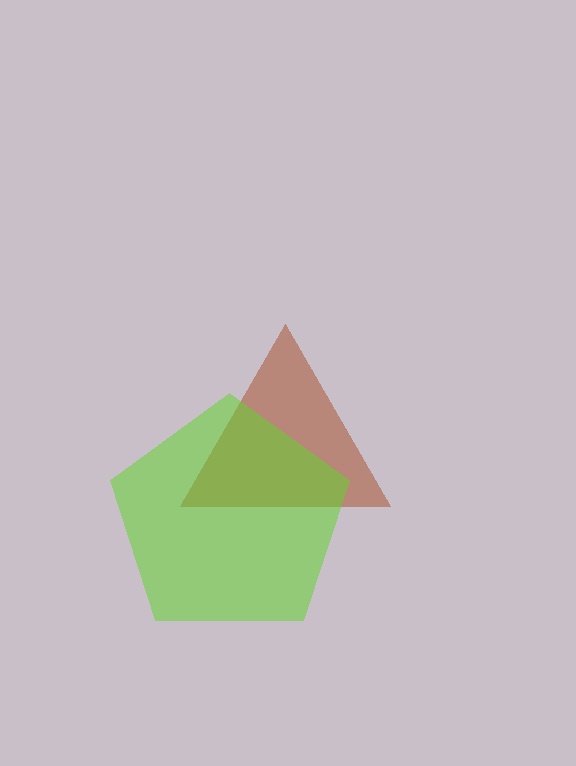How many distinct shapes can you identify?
There are 2 distinct shapes: a brown triangle, a lime pentagon.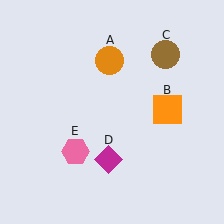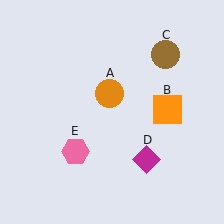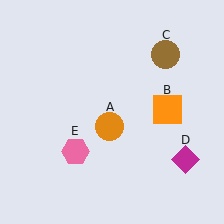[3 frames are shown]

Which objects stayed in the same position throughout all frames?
Orange square (object B) and brown circle (object C) and pink hexagon (object E) remained stationary.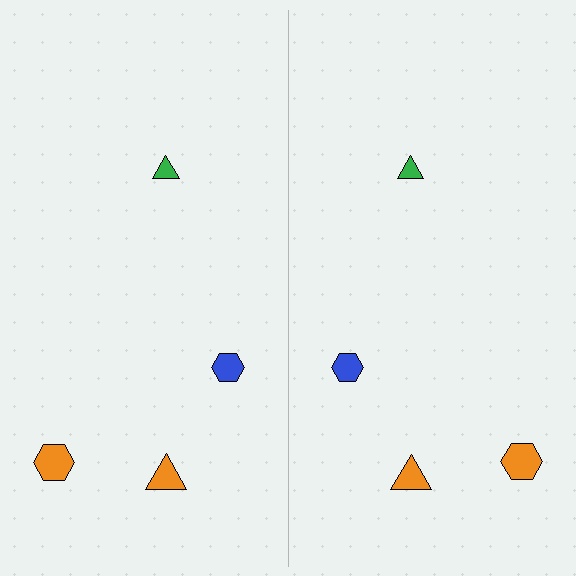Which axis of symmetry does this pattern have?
The pattern has a vertical axis of symmetry running through the center of the image.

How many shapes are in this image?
There are 8 shapes in this image.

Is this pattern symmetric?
Yes, this pattern has bilateral (reflection) symmetry.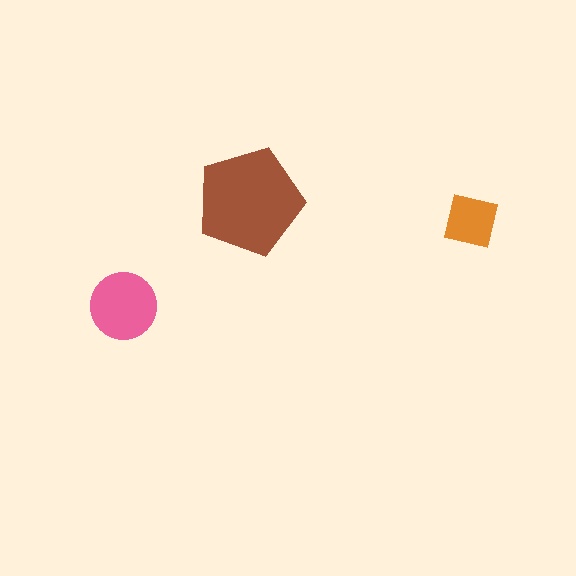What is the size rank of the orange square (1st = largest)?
3rd.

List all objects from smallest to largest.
The orange square, the pink circle, the brown pentagon.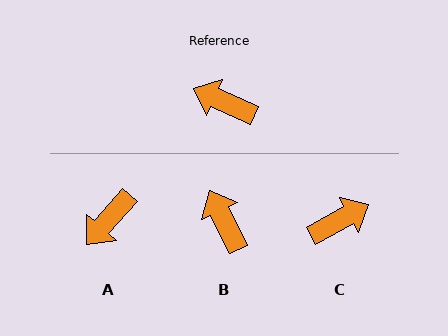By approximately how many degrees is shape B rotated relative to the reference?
Approximately 40 degrees clockwise.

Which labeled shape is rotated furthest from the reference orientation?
C, about 127 degrees away.